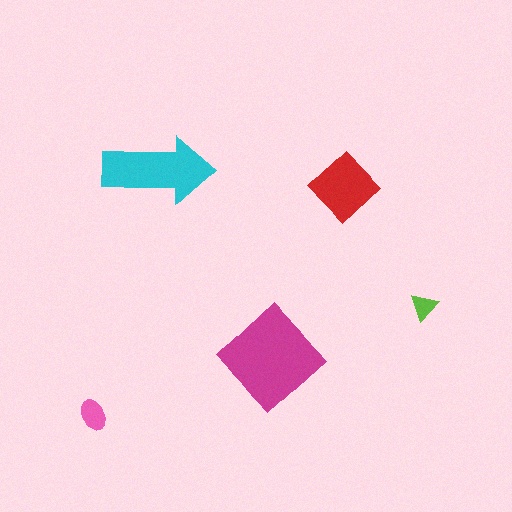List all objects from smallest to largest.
The lime triangle, the pink ellipse, the red diamond, the cyan arrow, the magenta diamond.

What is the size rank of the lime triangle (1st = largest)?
5th.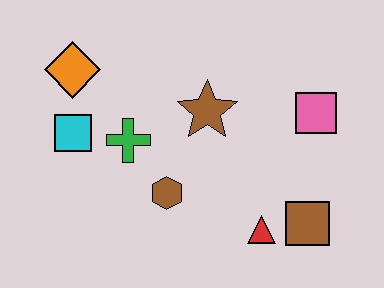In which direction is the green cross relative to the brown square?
The green cross is to the left of the brown square.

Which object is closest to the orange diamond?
The cyan square is closest to the orange diamond.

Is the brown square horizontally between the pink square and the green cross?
Yes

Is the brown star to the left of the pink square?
Yes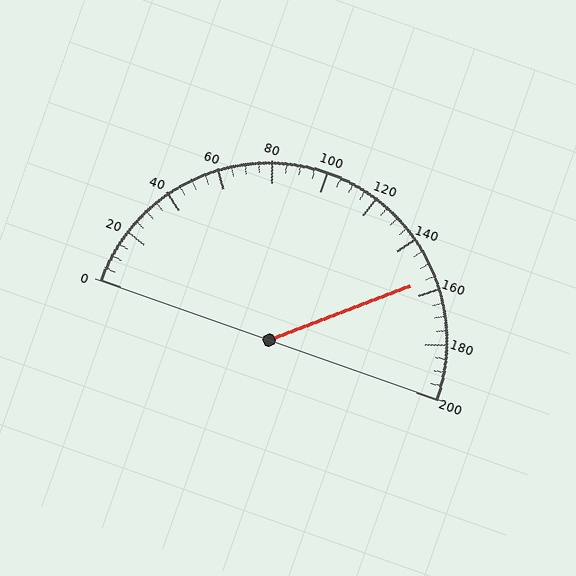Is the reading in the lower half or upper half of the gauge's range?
The reading is in the upper half of the range (0 to 200).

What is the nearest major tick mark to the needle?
The nearest major tick mark is 160.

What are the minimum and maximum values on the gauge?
The gauge ranges from 0 to 200.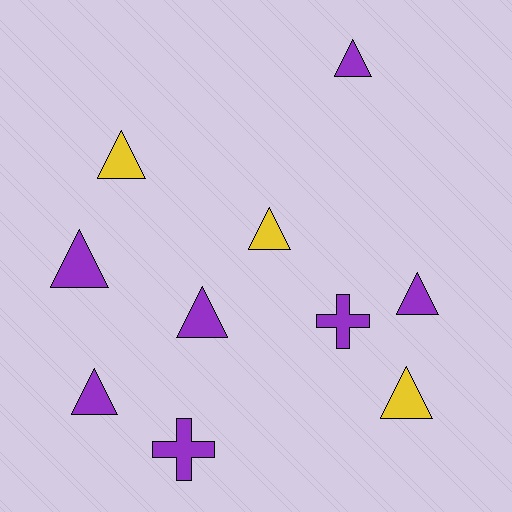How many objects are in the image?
There are 10 objects.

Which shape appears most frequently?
Triangle, with 8 objects.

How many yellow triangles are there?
There are 3 yellow triangles.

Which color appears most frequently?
Purple, with 7 objects.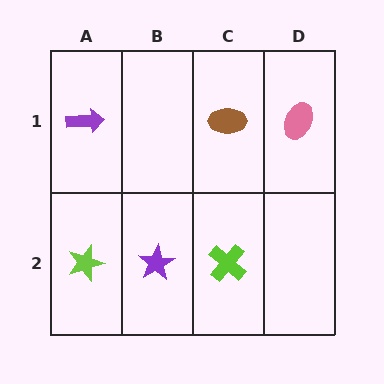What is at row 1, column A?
A purple arrow.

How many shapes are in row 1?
3 shapes.